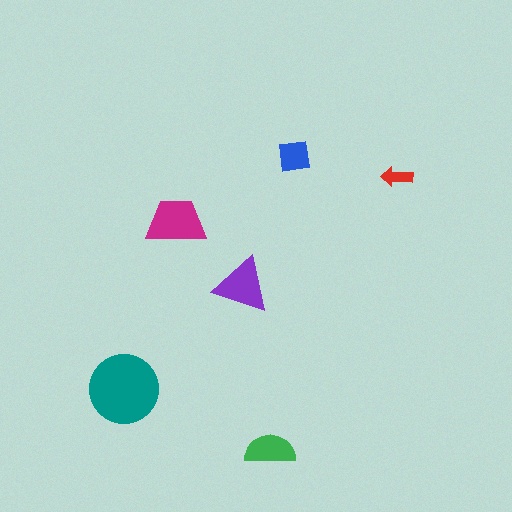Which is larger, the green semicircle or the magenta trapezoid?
The magenta trapezoid.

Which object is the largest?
The teal circle.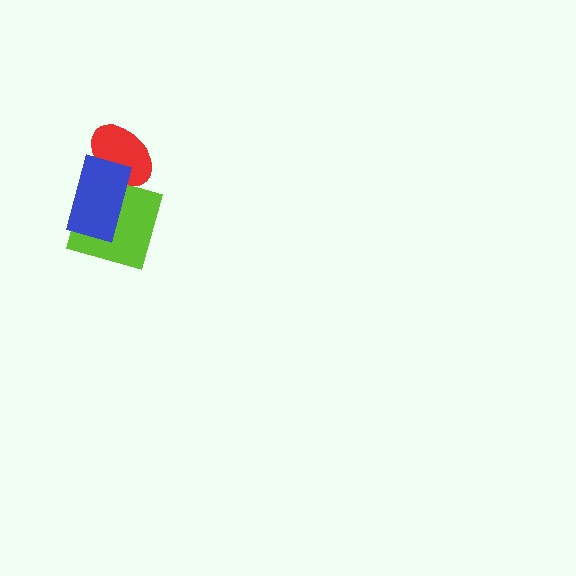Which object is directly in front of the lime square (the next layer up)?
The red ellipse is directly in front of the lime square.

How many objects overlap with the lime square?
2 objects overlap with the lime square.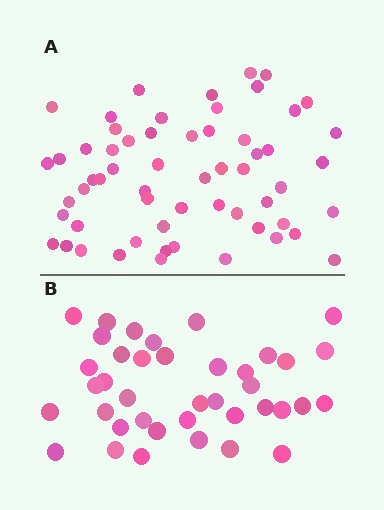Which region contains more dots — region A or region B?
Region A (the top region) has more dots.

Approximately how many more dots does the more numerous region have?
Region A has approximately 20 more dots than region B.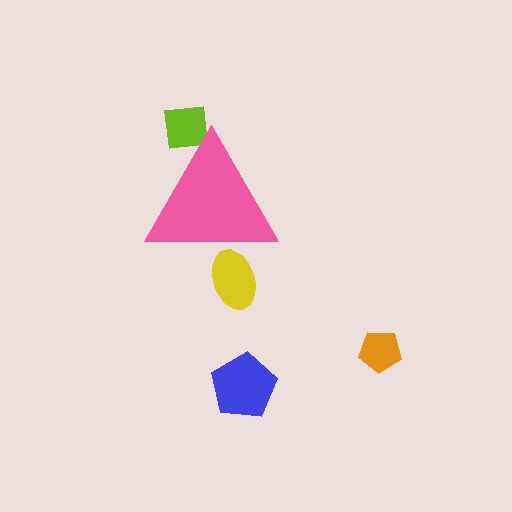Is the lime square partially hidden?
Yes, the lime square is partially hidden behind the pink triangle.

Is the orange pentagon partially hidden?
No, the orange pentagon is fully visible.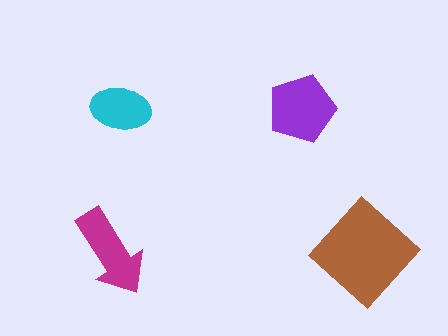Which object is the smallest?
The cyan ellipse.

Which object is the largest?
The brown diamond.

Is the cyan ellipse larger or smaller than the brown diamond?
Smaller.